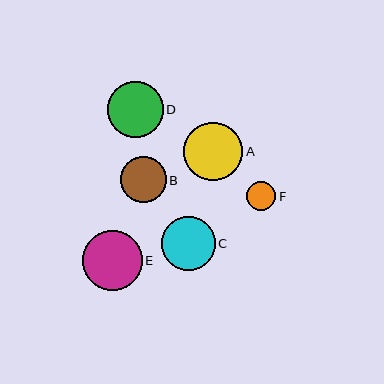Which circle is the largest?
Circle E is the largest with a size of approximately 60 pixels.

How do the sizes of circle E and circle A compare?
Circle E and circle A are approximately the same size.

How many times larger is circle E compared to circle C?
Circle E is approximately 1.1 times the size of circle C.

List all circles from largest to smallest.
From largest to smallest: E, A, D, C, B, F.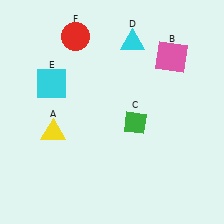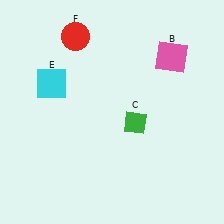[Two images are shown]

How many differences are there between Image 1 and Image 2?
There are 2 differences between the two images.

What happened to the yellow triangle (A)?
The yellow triangle (A) was removed in Image 2. It was in the bottom-left area of Image 1.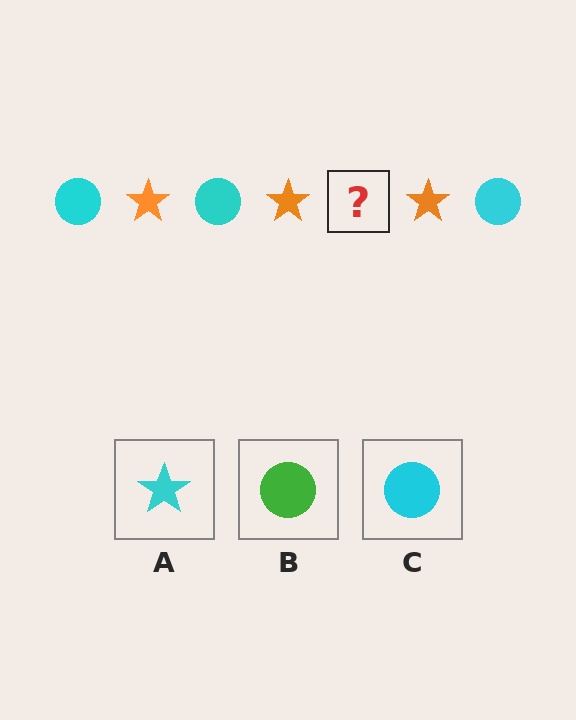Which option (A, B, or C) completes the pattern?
C.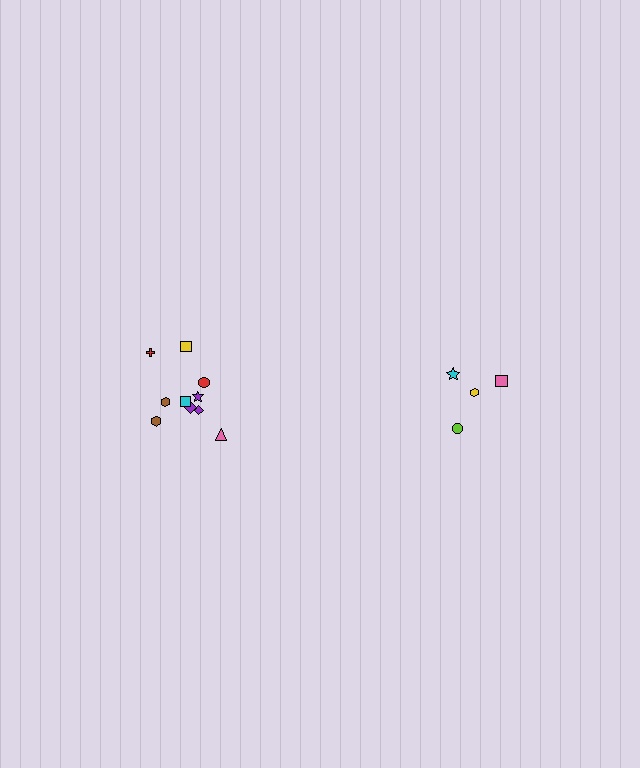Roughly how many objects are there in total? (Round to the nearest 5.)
Roughly 15 objects in total.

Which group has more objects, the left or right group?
The left group.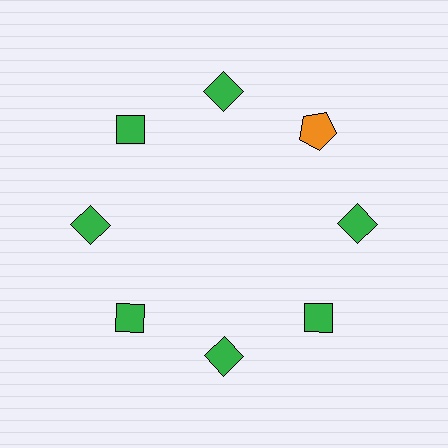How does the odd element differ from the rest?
It differs in both color (orange instead of green) and shape (pentagon instead of diamond).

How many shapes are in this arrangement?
There are 8 shapes arranged in a ring pattern.